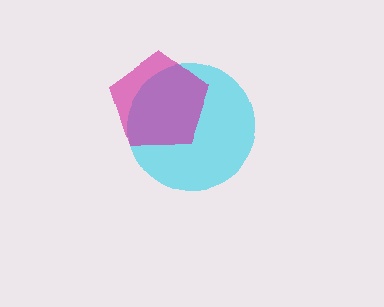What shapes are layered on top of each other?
The layered shapes are: a cyan circle, a magenta pentagon.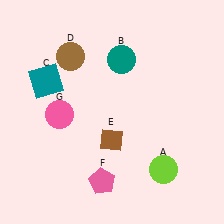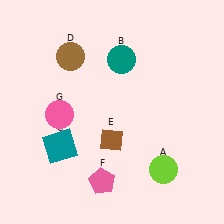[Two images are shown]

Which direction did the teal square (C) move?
The teal square (C) moved down.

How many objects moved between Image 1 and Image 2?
1 object moved between the two images.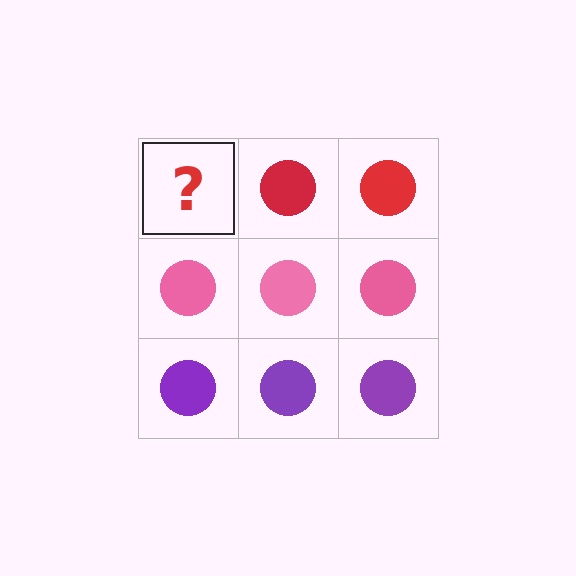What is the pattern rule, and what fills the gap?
The rule is that each row has a consistent color. The gap should be filled with a red circle.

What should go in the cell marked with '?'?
The missing cell should contain a red circle.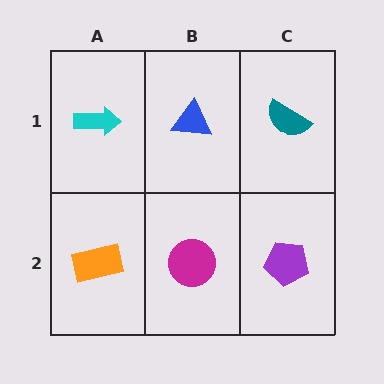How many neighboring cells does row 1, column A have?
2.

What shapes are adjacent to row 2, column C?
A teal semicircle (row 1, column C), a magenta circle (row 2, column B).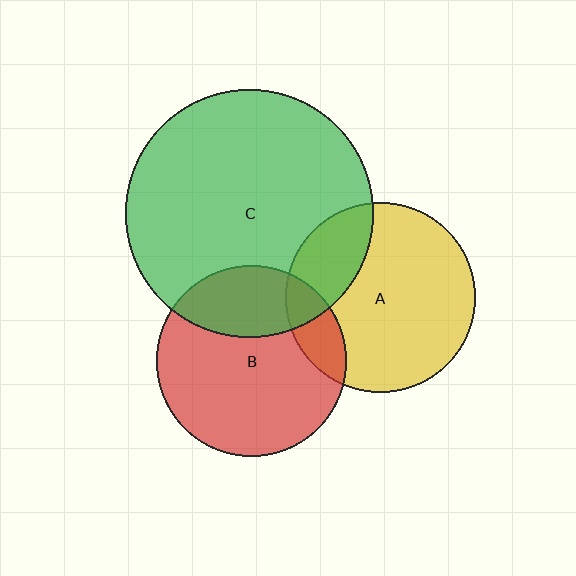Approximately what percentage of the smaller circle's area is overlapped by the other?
Approximately 15%.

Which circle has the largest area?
Circle C (green).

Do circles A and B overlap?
Yes.